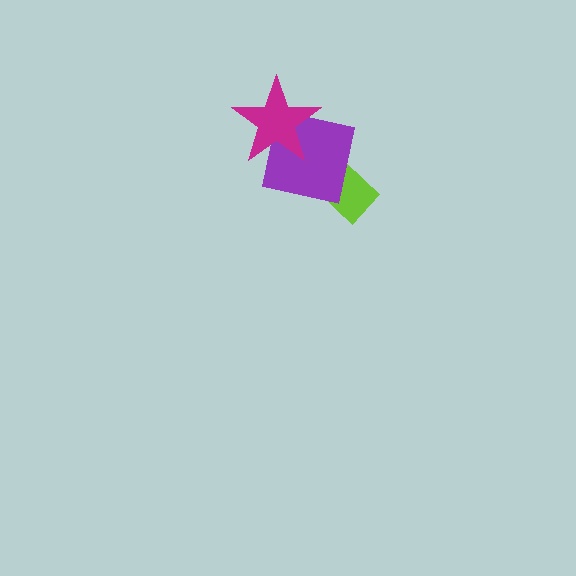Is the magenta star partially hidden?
No, no other shape covers it.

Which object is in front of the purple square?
The magenta star is in front of the purple square.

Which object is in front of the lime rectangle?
The purple square is in front of the lime rectangle.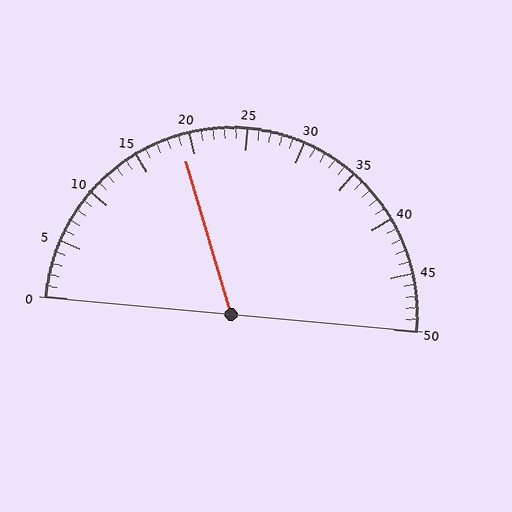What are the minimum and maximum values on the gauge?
The gauge ranges from 0 to 50.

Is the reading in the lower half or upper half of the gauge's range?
The reading is in the lower half of the range (0 to 50).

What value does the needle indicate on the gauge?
The needle indicates approximately 19.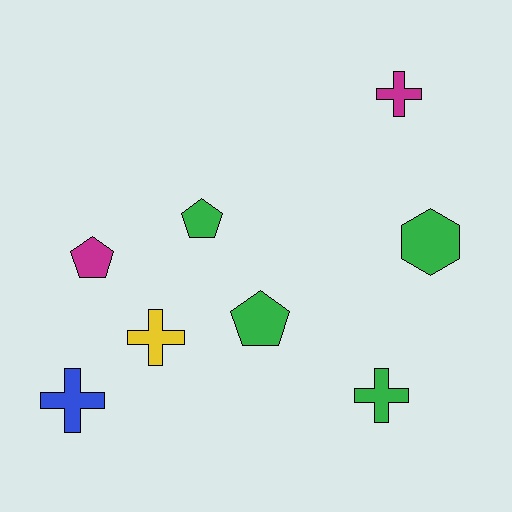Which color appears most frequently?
Green, with 4 objects.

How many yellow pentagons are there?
There are no yellow pentagons.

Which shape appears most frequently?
Cross, with 4 objects.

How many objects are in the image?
There are 8 objects.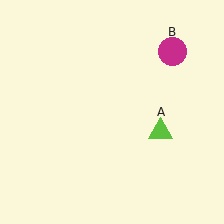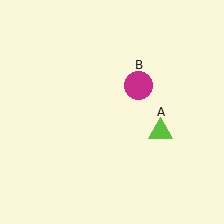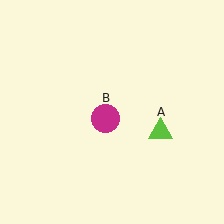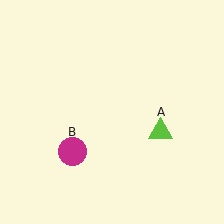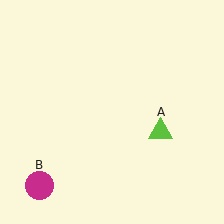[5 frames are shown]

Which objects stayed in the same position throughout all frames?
Lime triangle (object A) remained stationary.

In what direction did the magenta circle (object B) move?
The magenta circle (object B) moved down and to the left.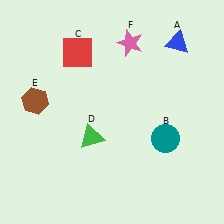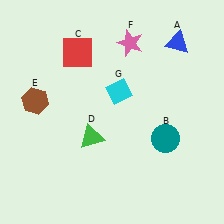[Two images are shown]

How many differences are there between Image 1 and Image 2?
There is 1 difference between the two images.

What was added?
A cyan diamond (G) was added in Image 2.